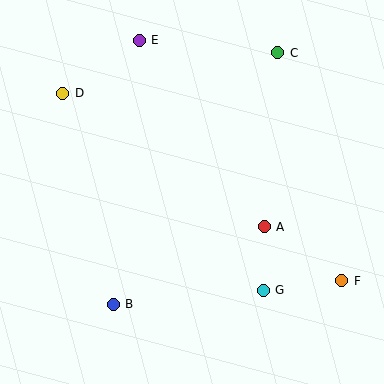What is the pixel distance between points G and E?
The distance between G and E is 279 pixels.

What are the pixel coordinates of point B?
Point B is at (113, 304).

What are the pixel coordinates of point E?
Point E is at (139, 40).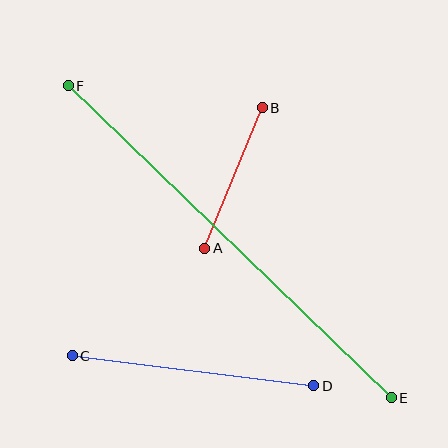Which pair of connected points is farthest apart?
Points E and F are farthest apart.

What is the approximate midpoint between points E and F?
The midpoint is at approximately (230, 242) pixels.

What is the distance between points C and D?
The distance is approximately 243 pixels.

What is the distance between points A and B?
The distance is approximately 152 pixels.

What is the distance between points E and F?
The distance is approximately 449 pixels.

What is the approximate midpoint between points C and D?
The midpoint is at approximately (193, 371) pixels.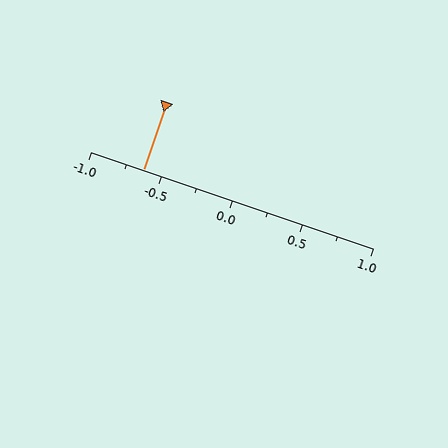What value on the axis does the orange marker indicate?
The marker indicates approximately -0.62.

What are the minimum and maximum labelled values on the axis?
The axis runs from -1.0 to 1.0.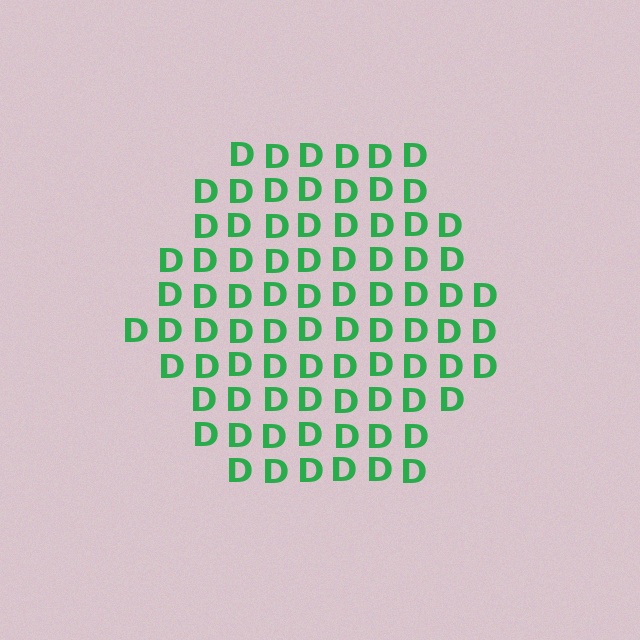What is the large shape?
The large shape is a hexagon.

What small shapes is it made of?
It is made of small letter D's.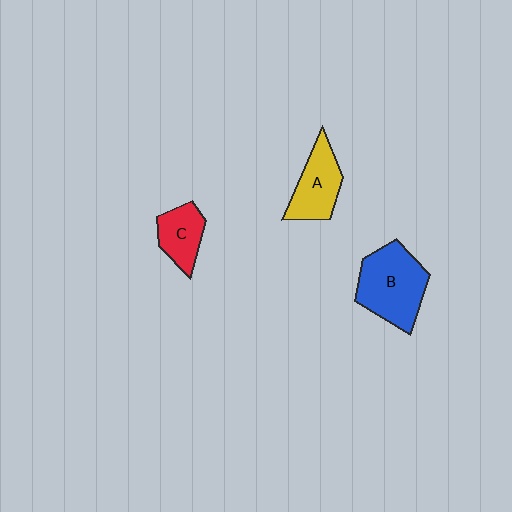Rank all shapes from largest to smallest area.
From largest to smallest: B (blue), A (yellow), C (red).